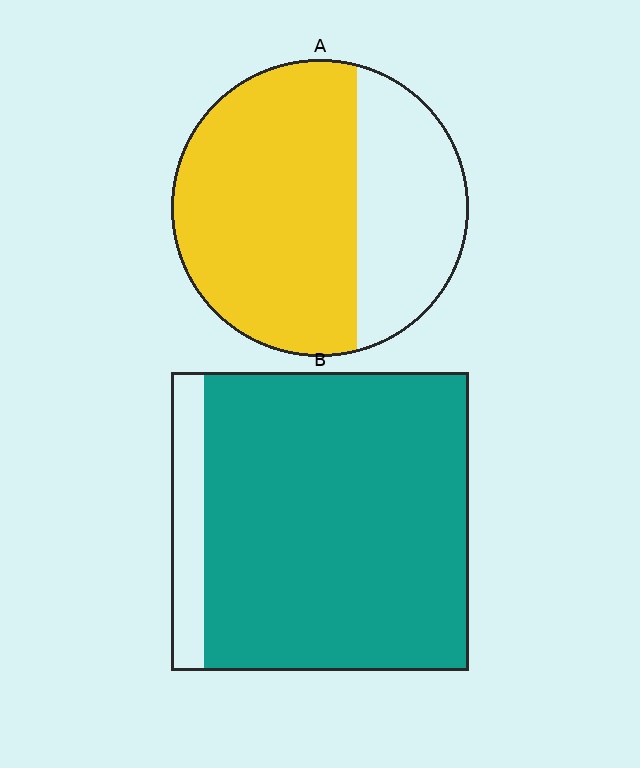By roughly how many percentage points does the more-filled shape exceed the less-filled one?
By roughly 25 percentage points (B over A).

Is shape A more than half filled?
Yes.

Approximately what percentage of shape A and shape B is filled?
A is approximately 65% and B is approximately 90%.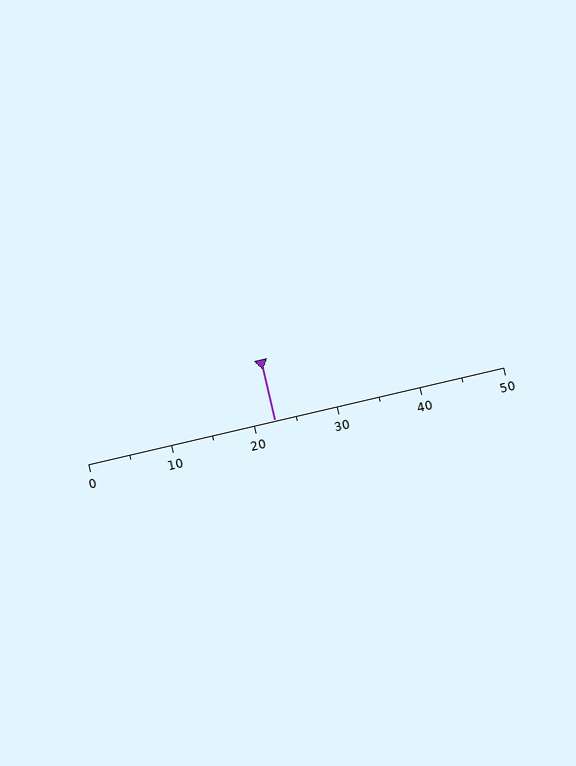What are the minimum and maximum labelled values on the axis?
The axis runs from 0 to 50.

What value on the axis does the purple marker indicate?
The marker indicates approximately 22.5.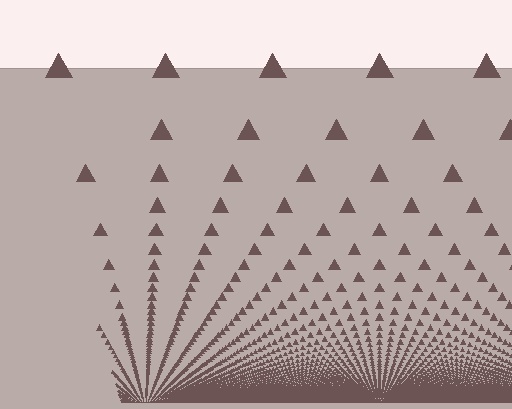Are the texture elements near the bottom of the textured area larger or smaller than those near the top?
Smaller. The gradient is inverted — elements near the bottom are smaller and denser.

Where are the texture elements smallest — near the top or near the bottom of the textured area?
Near the bottom.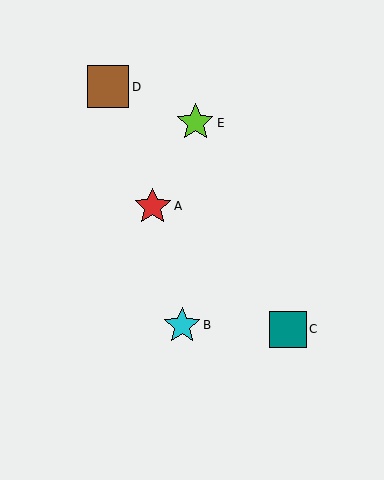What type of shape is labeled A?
Shape A is a red star.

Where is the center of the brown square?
The center of the brown square is at (108, 87).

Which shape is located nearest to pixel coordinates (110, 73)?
The brown square (labeled D) at (108, 87) is nearest to that location.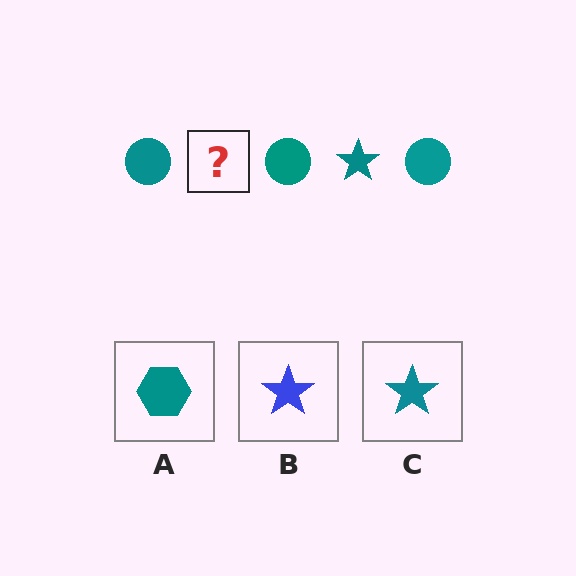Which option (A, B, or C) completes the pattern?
C.